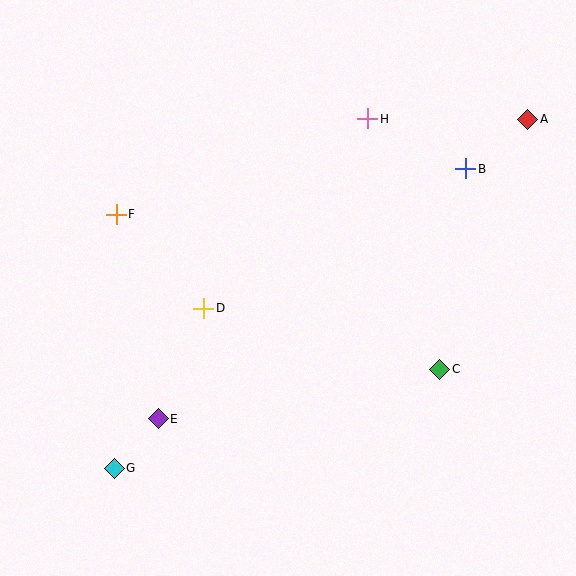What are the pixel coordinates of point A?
Point A is at (528, 119).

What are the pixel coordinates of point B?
Point B is at (466, 169).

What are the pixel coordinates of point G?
Point G is at (114, 468).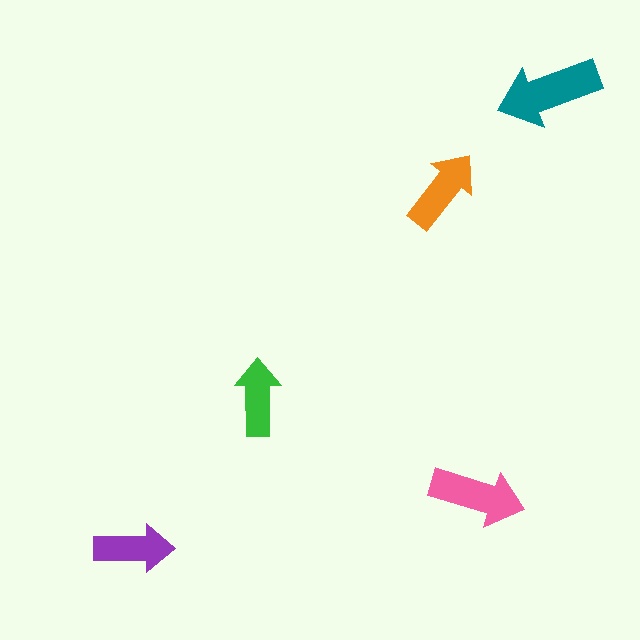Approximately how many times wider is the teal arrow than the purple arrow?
About 1.5 times wider.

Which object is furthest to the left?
The purple arrow is leftmost.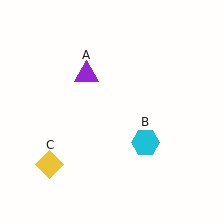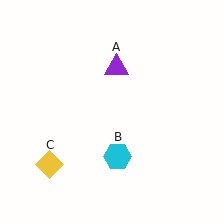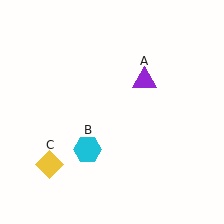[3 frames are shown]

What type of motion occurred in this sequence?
The purple triangle (object A), cyan hexagon (object B) rotated clockwise around the center of the scene.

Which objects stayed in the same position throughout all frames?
Yellow diamond (object C) remained stationary.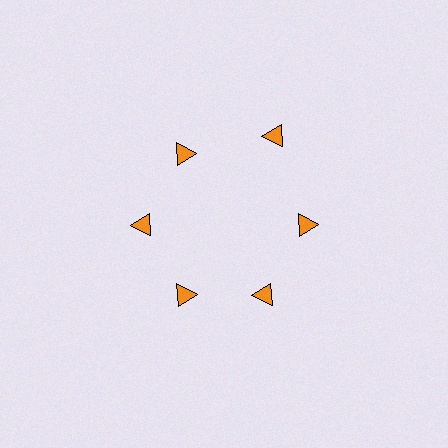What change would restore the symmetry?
The symmetry would be restored by moving it inward, back onto the ring so that all 6 triangles sit at equal angles and equal distance from the center.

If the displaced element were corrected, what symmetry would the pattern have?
It would have 6-fold rotational symmetry — the pattern would map onto itself every 60 degrees.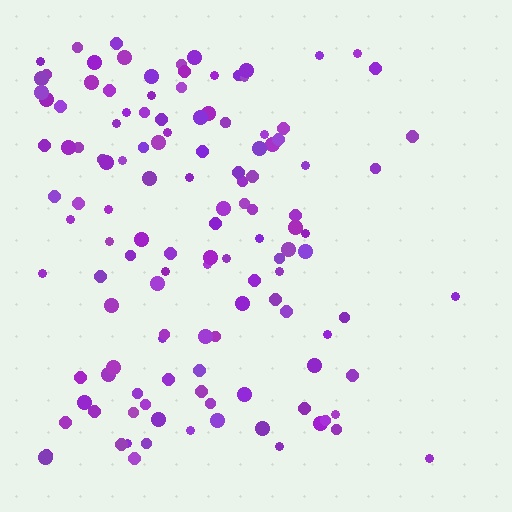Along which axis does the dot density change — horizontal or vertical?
Horizontal.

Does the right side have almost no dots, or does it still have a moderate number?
Still a moderate number, just noticeably fewer than the left.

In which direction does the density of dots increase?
From right to left, with the left side densest.